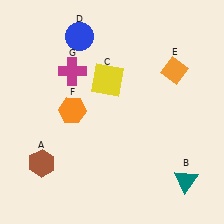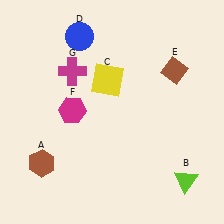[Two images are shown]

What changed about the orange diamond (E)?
In Image 1, E is orange. In Image 2, it changed to brown.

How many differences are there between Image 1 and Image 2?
There are 3 differences between the two images.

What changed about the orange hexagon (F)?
In Image 1, F is orange. In Image 2, it changed to magenta.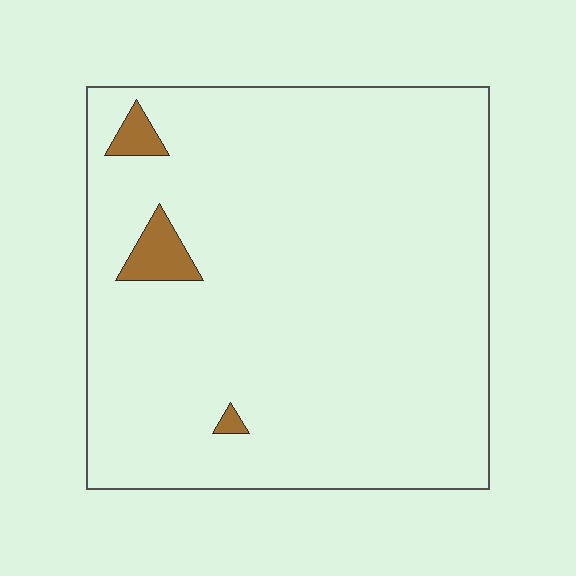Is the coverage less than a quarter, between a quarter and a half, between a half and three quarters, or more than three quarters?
Less than a quarter.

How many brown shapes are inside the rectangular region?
3.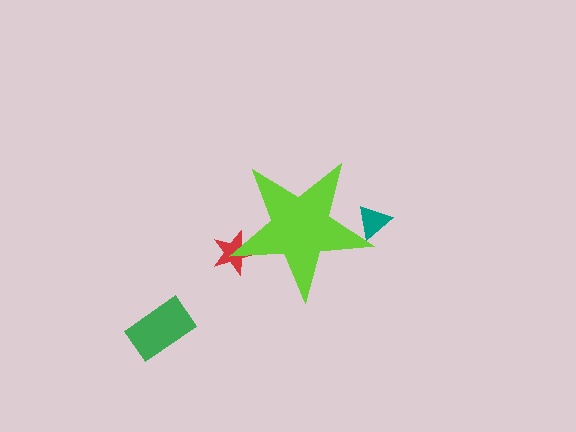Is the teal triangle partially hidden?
Yes, the teal triangle is partially hidden behind the lime star.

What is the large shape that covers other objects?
A lime star.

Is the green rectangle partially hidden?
No, the green rectangle is fully visible.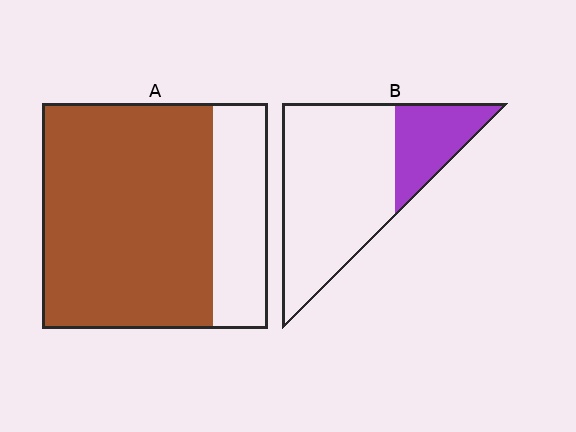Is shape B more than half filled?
No.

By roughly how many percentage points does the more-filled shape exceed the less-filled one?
By roughly 50 percentage points (A over B).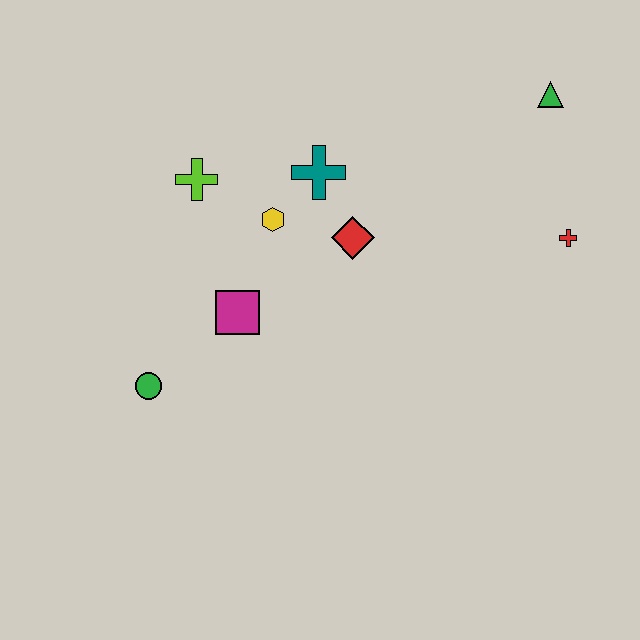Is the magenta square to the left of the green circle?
No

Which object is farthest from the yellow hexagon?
The green triangle is farthest from the yellow hexagon.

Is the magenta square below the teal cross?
Yes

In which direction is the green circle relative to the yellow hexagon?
The green circle is below the yellow hexagon.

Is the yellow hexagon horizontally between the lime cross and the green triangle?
Yes